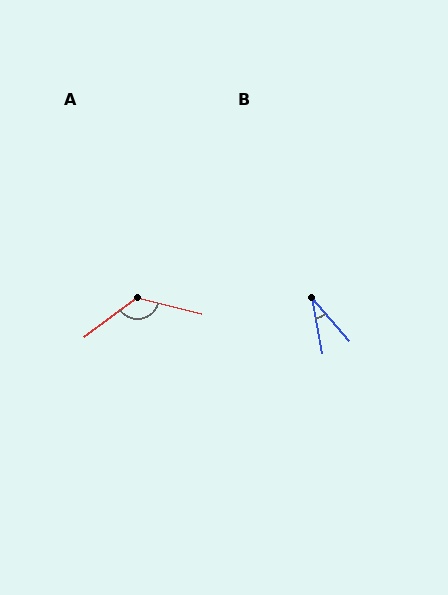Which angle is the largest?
A, at approximately 130 degrees.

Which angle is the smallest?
B, at approximately 30 degrees.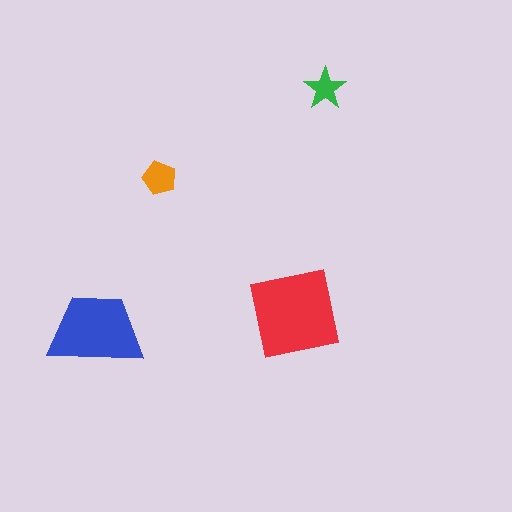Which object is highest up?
The green star is topmost.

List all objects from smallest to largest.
The green star, the orange pentagon, the blue trapezoid, the red square.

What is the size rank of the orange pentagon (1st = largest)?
3rd.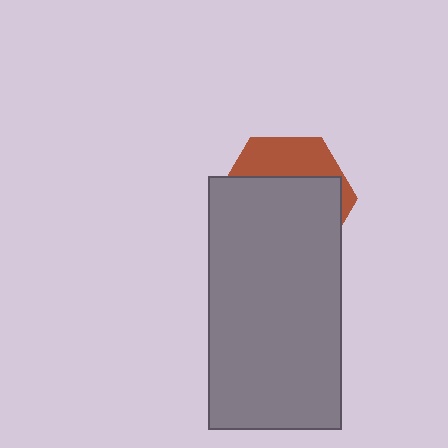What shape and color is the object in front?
The object in front is a gray rectangle.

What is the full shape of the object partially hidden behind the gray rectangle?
The partially hidden object is a brown hexagon.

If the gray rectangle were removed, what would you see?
You would see the complete brown hexagon.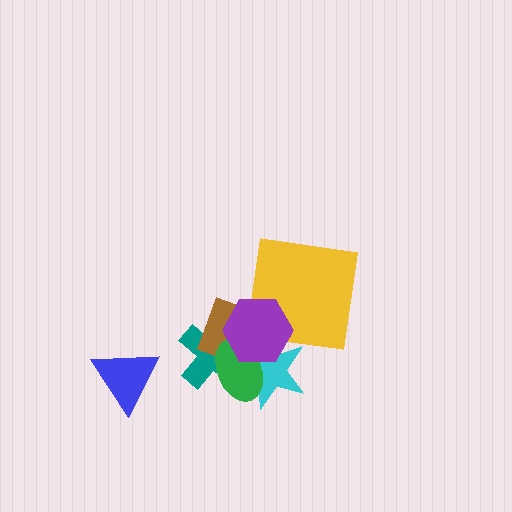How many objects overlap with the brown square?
4 objects overlap with the brown square.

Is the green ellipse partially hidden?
Yes, it is partially covered by another shape.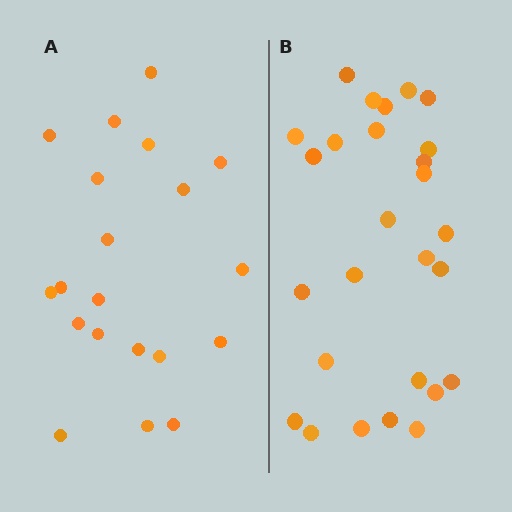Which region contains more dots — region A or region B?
Region B (the right region) has more dots.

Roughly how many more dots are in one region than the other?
Region B has roughly 8 or so more dots than region A.